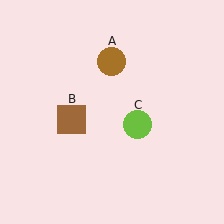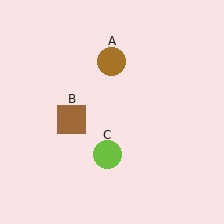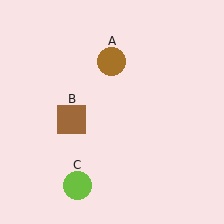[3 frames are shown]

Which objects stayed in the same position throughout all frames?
Brown circle (object A) and brown square (object B) remained stationary.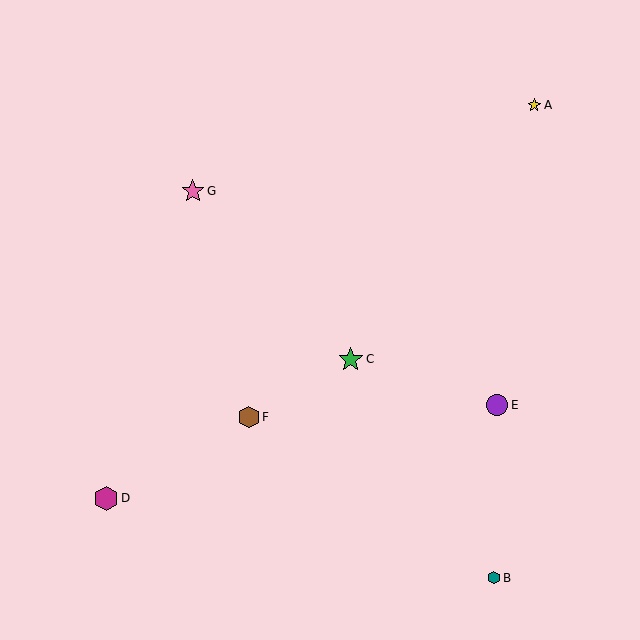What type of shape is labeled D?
Shape D is a magenta hexagon.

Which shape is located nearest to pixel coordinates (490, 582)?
The teal hexagon (labeled B) at (494, 578) is nearest to that location.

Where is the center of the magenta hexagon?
The center of the magenta hexagon is at (106, 498).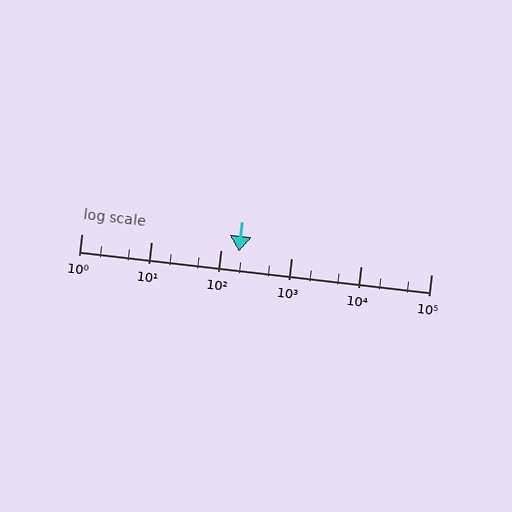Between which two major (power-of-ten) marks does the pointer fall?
The pointer is between 100 and 1000.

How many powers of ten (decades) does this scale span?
The scale spans 5 decades, from 1 to 100000.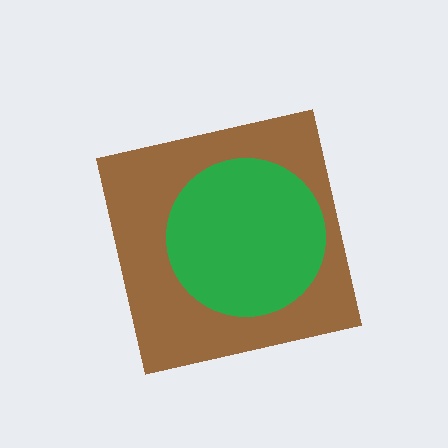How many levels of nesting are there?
2.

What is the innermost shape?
The green circle.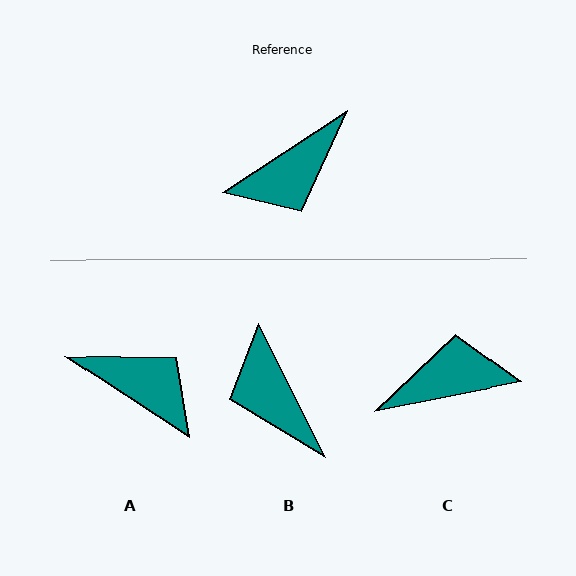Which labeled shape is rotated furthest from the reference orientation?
C, about 158 degrees away.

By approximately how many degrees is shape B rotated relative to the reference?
Approximately 97 degrees clockwise.